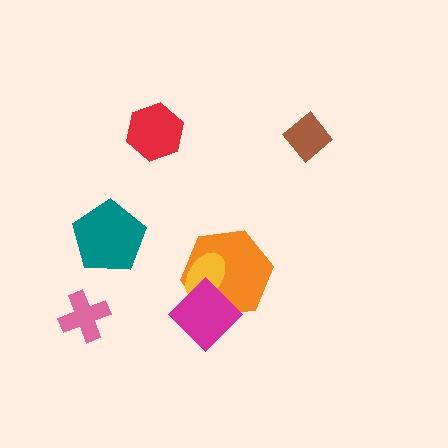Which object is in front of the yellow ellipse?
The magenta diamond is in front of the yellow ellipse.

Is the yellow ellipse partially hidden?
Yes, it is partially covered by another shape.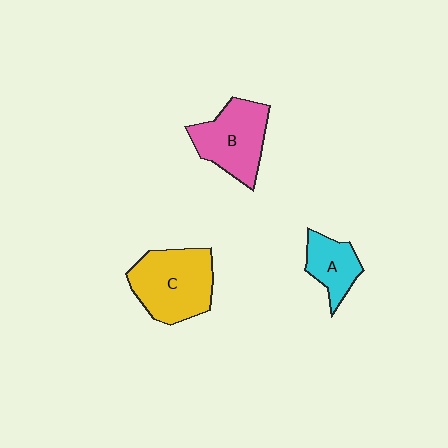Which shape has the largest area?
Shape C (yellow).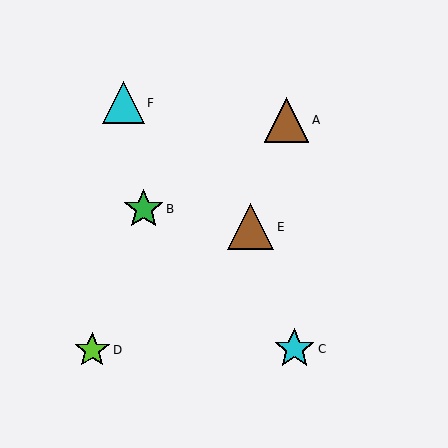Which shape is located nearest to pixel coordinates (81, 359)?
The lime star (labeled D) at (92, 350) is nearest to that location.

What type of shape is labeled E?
Shape E is a brown triangle.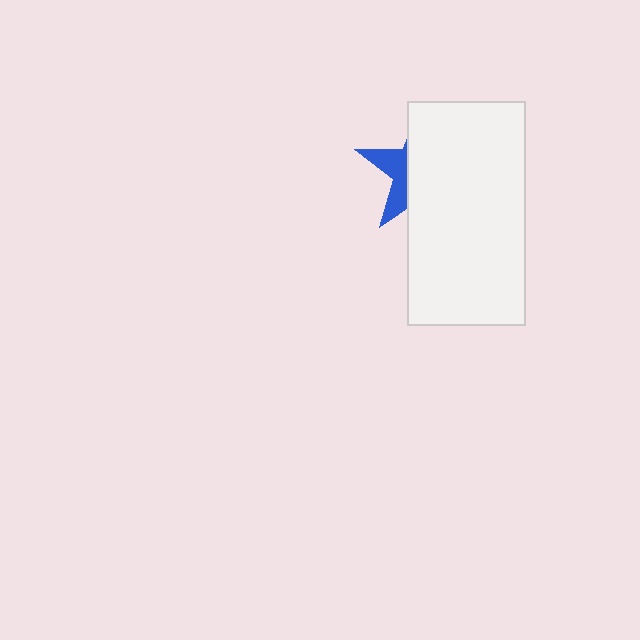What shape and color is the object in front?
The object in front is a white rectangle.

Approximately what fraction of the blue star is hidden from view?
Roughly 69% of the blue star is hidden behind the white rectangle.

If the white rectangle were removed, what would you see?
You would see the complete blue star.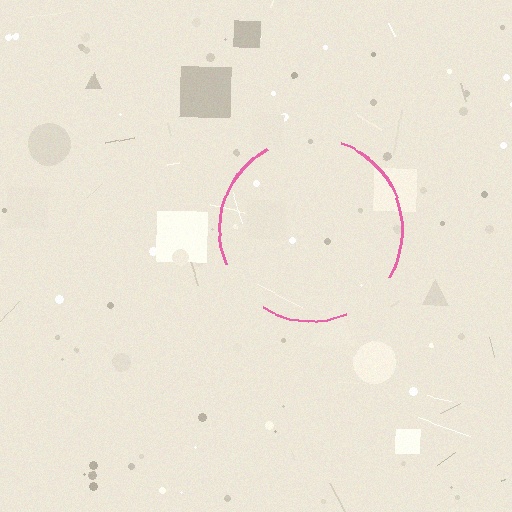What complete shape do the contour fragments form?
The contour fragments form a circle.